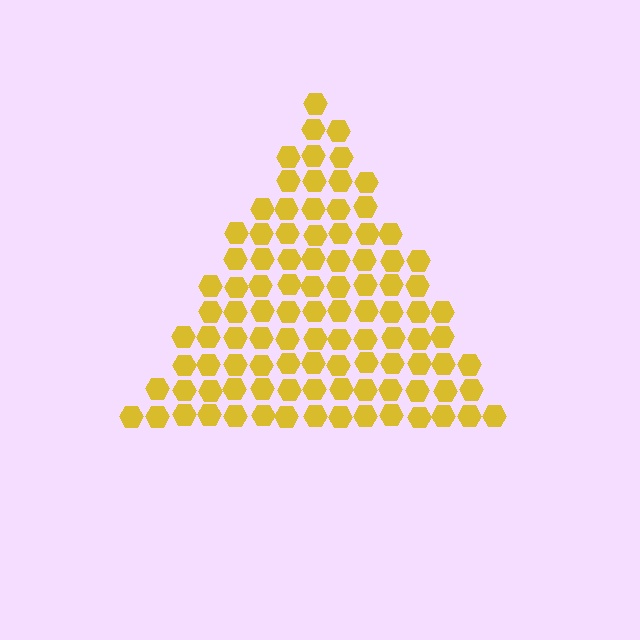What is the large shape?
The large shape is a triangle.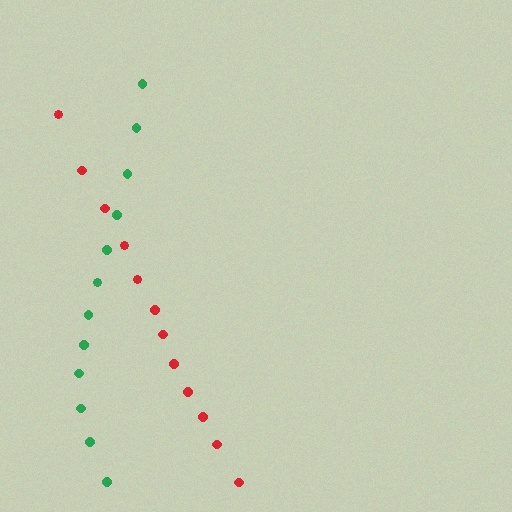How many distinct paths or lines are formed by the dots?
There are 2 distinct paths.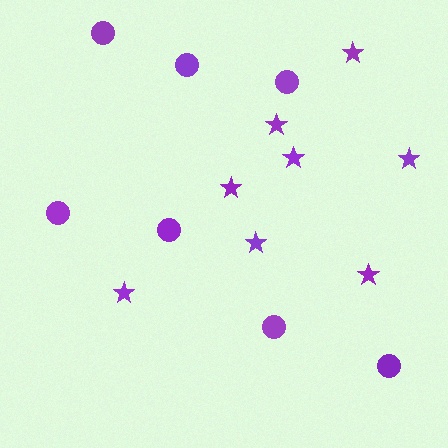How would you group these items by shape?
There are 2 groups: one group of stars (8) and one group of circles (7).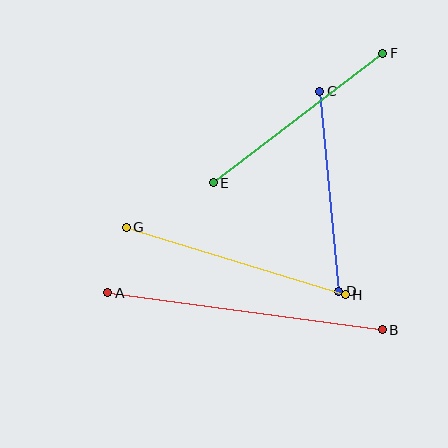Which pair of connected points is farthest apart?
Points A and B are farthest apart.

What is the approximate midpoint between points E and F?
The midpoint is at approximately (298, 118) pixels.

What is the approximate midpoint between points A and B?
The midpoint is at approximately (245, 311) pixels.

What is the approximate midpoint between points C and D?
The midpoint is at approximately (329, 191) pixels.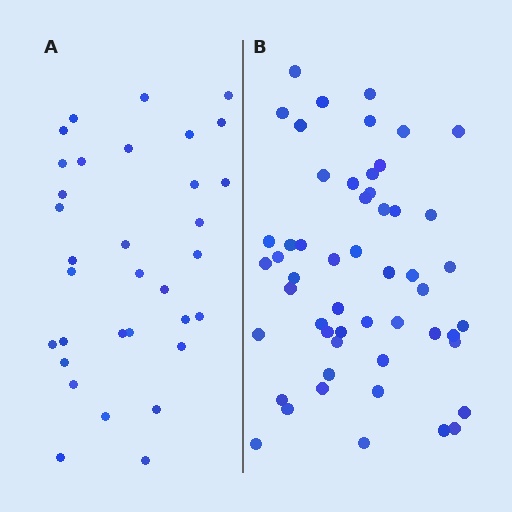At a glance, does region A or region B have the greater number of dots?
Region B (the right region) has more dots.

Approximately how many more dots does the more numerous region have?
Region B has approximately 20 more dots than region A.